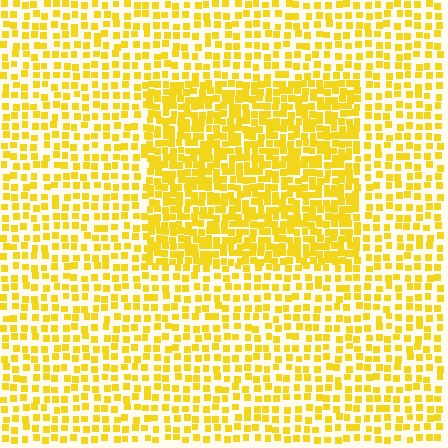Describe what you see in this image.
The image contains small yellow elements arranged at two different densities. A rectangle-shaped region is visible where the elements are more densely packed than the surrounding area.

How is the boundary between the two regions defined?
The boundary is defined by a change in element density (approximately 1.9x ratio). All elements are the same color, size, and shape.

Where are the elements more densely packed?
The elements are more densely packed inside the rectangle boundary.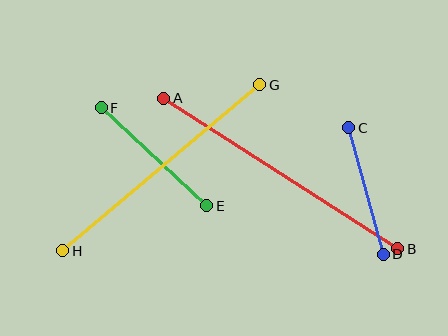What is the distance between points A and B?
The distance is approximately 278 pixels.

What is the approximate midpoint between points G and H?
The midpoint is at approximately (161, 168) pixels.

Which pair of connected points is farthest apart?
Points A and B are farthest apart.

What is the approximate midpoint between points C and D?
The midpoint is at approximately (366, 191) pixels.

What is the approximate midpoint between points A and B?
The midpoint is at approximately (281, 173) pixels.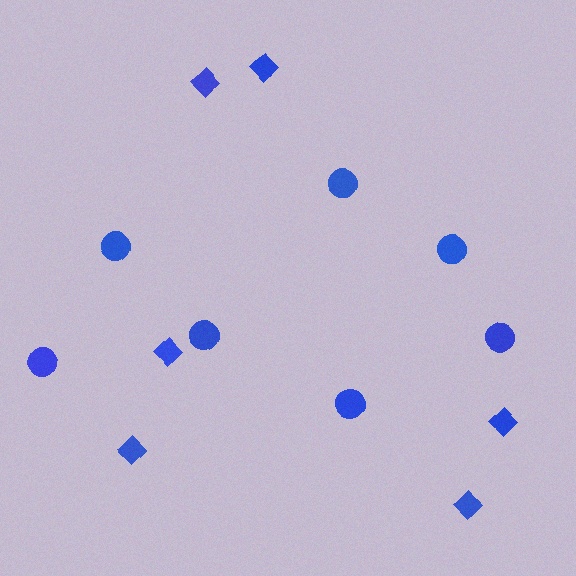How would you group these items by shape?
There are 2 groups: one group of diamonds (6) and one group of circles (7).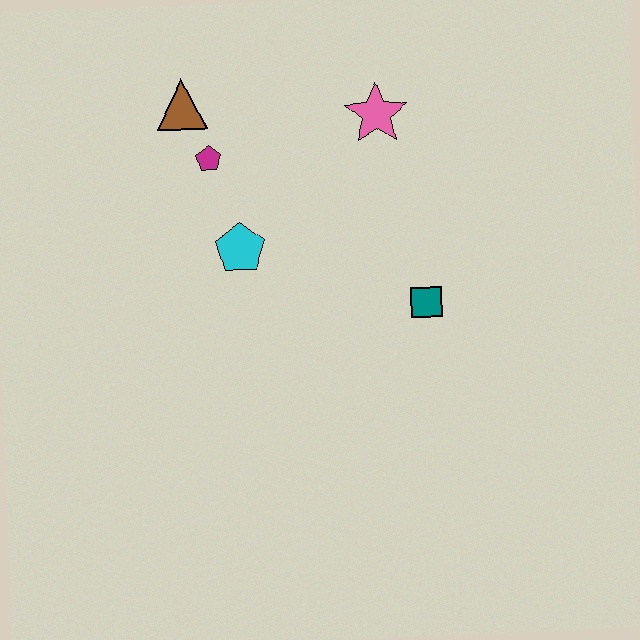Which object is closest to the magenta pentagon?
The brown triangle is closest to the magenta pentagon.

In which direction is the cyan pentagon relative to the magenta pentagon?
The cyan pentagon is below the magenta pentagon.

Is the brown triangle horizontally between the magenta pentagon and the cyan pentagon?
No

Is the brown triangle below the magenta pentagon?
No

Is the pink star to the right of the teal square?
No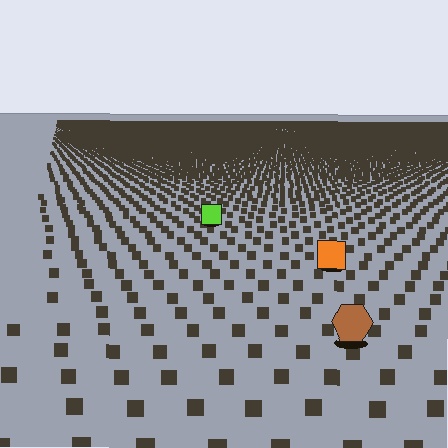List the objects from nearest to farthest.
From nearest to farthest: the brown hexagon, the orange square, the lime square.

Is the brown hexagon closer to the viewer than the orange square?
Yes. The brown hexagon is closer — you can tell from the texture gradient: the ground texture is coarser near it.